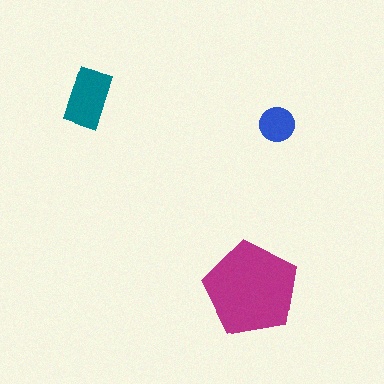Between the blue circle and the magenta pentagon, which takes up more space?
The magenta pentagon.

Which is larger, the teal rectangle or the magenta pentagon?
The magenta pentagon.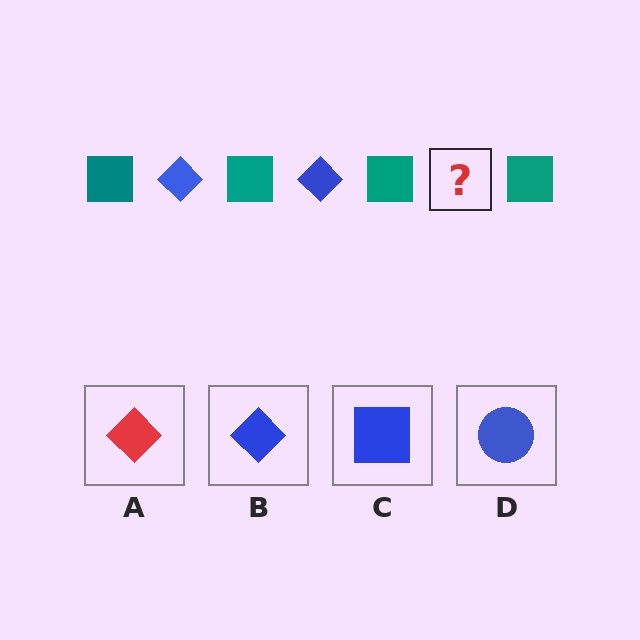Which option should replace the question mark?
Option B.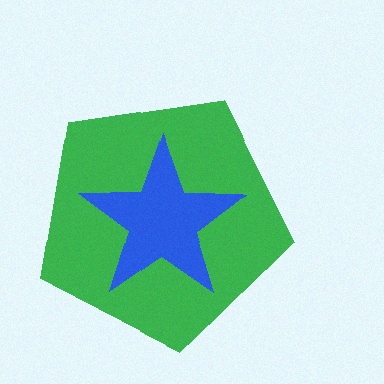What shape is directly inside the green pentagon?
The blue star.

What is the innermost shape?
The blue star.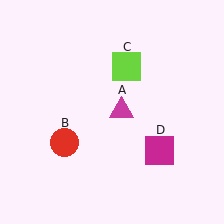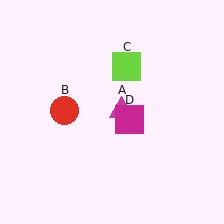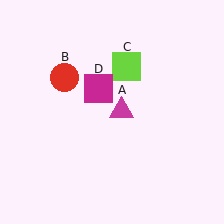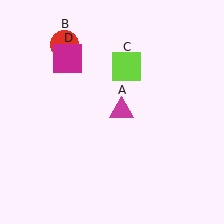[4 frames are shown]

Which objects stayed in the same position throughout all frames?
Magenta triangle (object A) and lime square (object C) remained stationary.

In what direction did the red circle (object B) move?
The red circle (object B) moved up.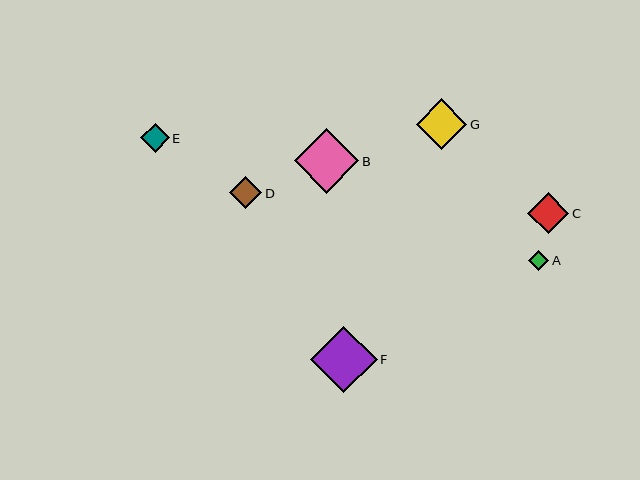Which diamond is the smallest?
Diamond A is the smallest with a size of approximately 20 pixels.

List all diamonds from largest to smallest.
From largest to smallest: F, B, G, C, D, E, A.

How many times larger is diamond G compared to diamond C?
Diamond G is approximately 1.2 times the size of diamond C.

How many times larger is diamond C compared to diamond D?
Diamond C is approximately 1.3 times the size of diamond D.